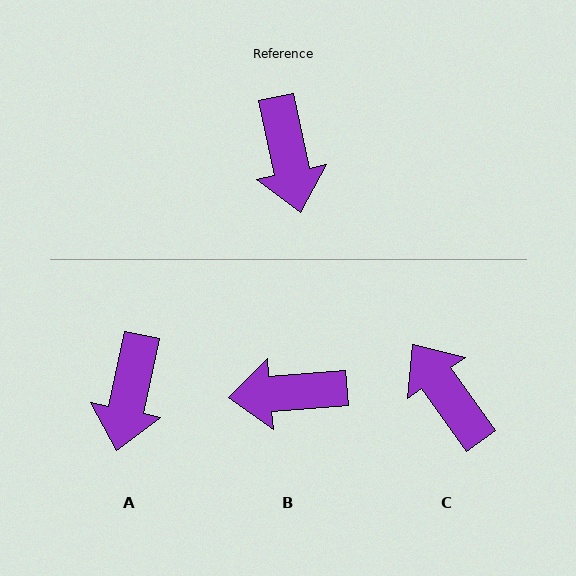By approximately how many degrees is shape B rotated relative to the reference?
Approximately 97 degrees clockwise.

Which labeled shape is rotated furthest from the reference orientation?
C, about 156 degrees away.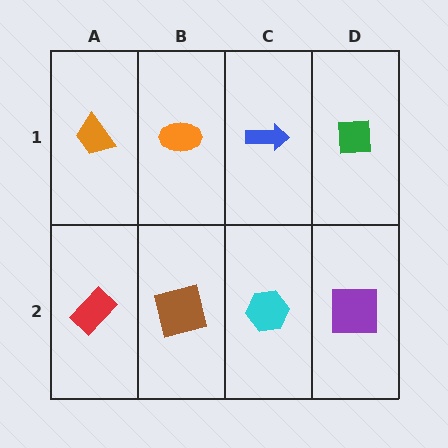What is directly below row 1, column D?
A purple square.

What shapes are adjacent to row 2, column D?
A green square (row 1, column D), a cyan hexagon (row 2, column C).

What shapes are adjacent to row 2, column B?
An orange ellipse (row 1, column B), a red rectangle (row 2, column A), a cyan hexagon (row 2, column C).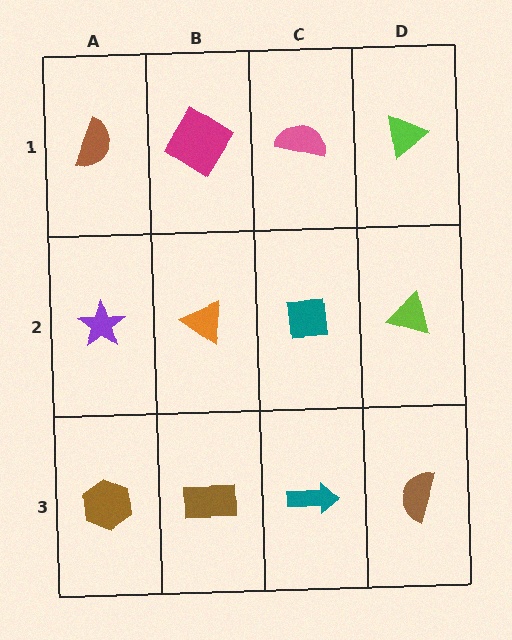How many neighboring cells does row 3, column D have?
2.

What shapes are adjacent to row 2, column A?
A brown semicircle (row 1, column A), a brown hexagon (row 3, column A), an orange triangle (row 2, column B).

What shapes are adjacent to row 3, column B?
An orange triangle (row 2, column B), a brown hexagon (row 3, column A), a teal arrow (row 3, column C).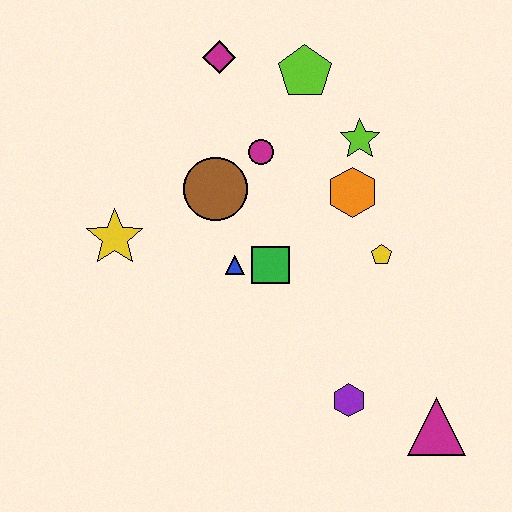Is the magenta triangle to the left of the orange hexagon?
No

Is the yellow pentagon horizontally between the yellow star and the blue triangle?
No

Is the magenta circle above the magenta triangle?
Yes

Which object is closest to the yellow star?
The brown circle is closest to the yellow star.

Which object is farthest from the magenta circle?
The magenta triangle is farthest from the magenta circle.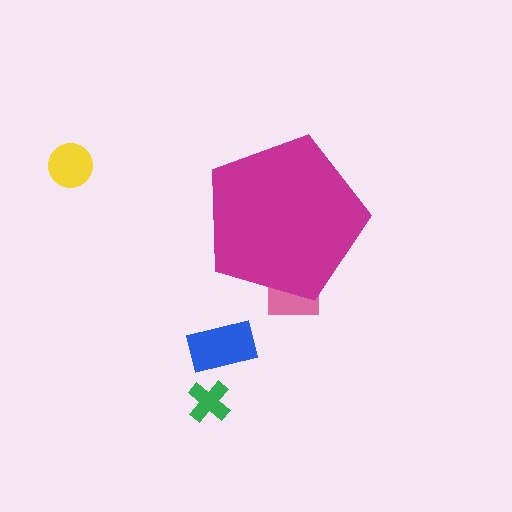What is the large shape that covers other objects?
A magenta pentagon.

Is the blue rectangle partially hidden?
No, the blue rectangle is fully visible.